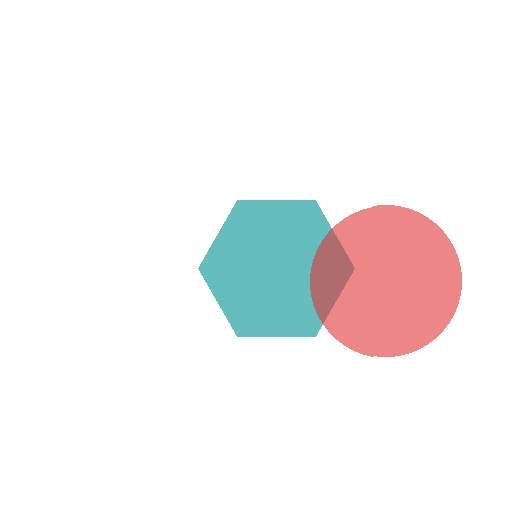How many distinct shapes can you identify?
There are 2 distinct shapes: a teal hexagon, a red circle.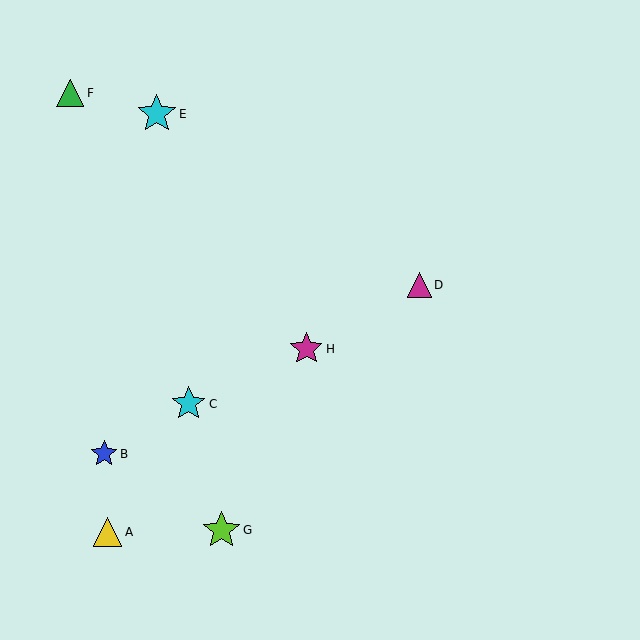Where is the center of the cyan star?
The center of the cyan star is at (189, 404).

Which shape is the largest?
The cyan star (labeled E) is the largest.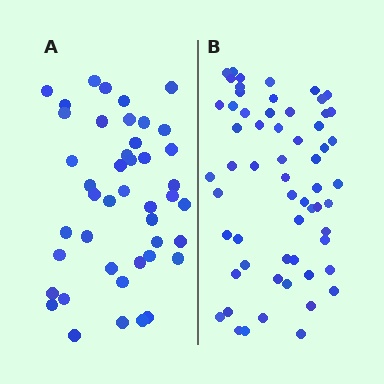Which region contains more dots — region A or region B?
Region B (the right region) has more dots.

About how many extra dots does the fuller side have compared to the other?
Region B has approximately 15 more dots than region A.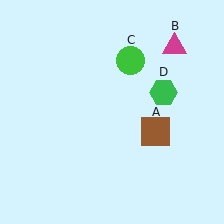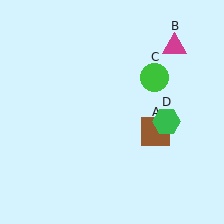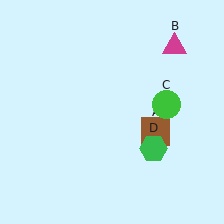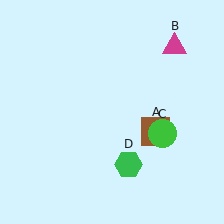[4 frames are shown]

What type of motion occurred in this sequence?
The green circle (object C), green hexagon (object D) rotated clockwise around the center of the scene.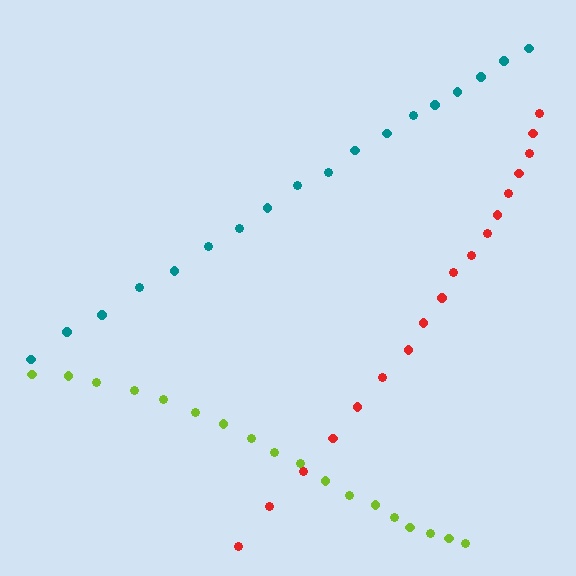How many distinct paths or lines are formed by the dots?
There are 3 distinct paths.